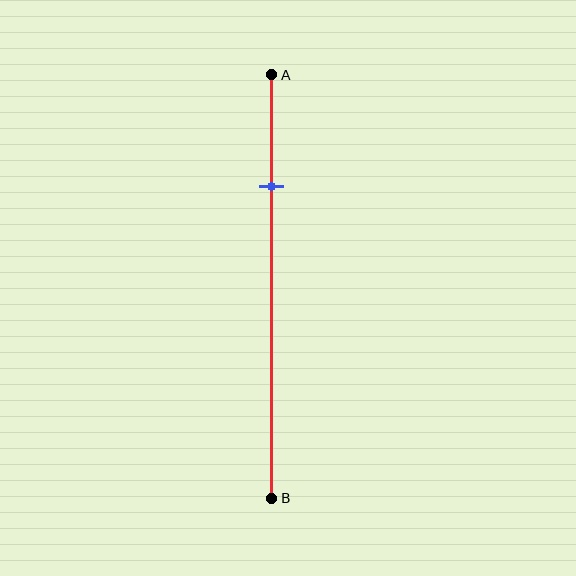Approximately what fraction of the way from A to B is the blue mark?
The blue mark is approximately 25% of the way from A to B.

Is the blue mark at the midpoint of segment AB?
No, the mark is at about 25% from A, not at the 50% midpoint.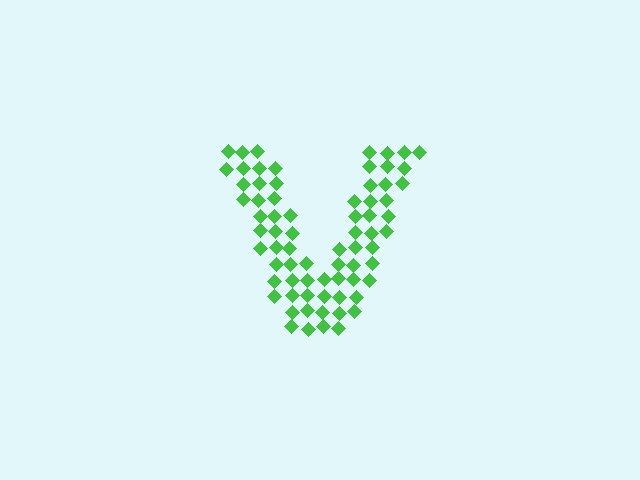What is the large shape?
The large shape is the letter V.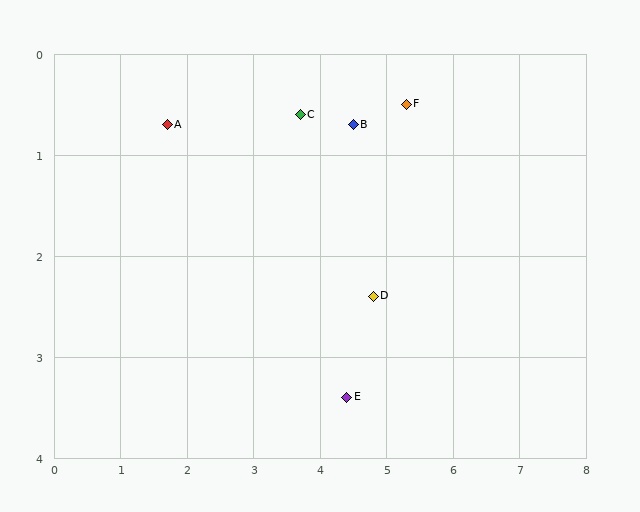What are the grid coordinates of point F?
Point F is at approximately (5.3, 0.5).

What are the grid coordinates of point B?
Point B is at approximately (4.5, 0.7).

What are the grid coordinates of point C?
Point C is at approximately (3.7, 0.6).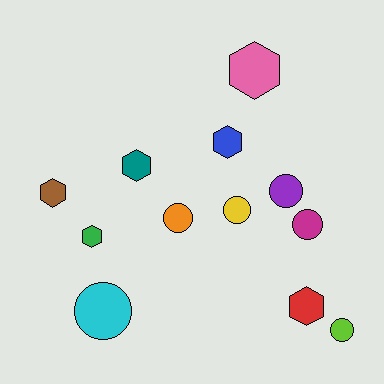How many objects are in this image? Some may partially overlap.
There are 12 objects.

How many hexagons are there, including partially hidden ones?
There are 6 hexagons.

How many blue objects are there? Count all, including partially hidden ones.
There is 1 blue object.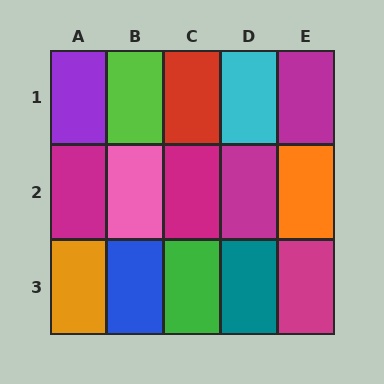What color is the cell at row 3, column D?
Teal.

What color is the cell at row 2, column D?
Magenta.